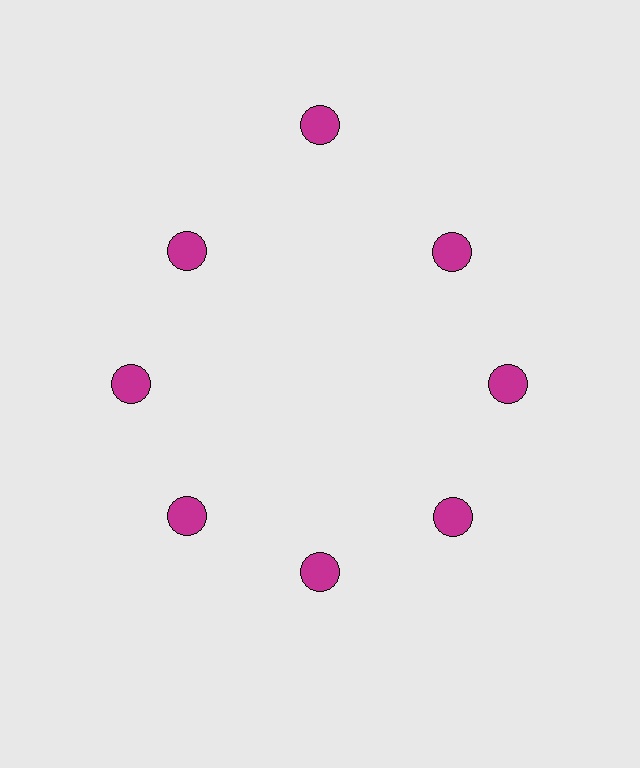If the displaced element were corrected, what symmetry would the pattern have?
It would have 8-fold rotational symmetry — the pattern would map onto itself every 45 degrees.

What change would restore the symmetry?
The symmetry would be restored by moving it inward, back onto the ring so that all 8 circles sit at equal angles and equal distance from the center.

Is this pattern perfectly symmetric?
No. The 8 magenta circles are arranged in a ring, but one element near the 12 o'clock position is pushed outward from the center, breaking the 8-fold rotational symmetry.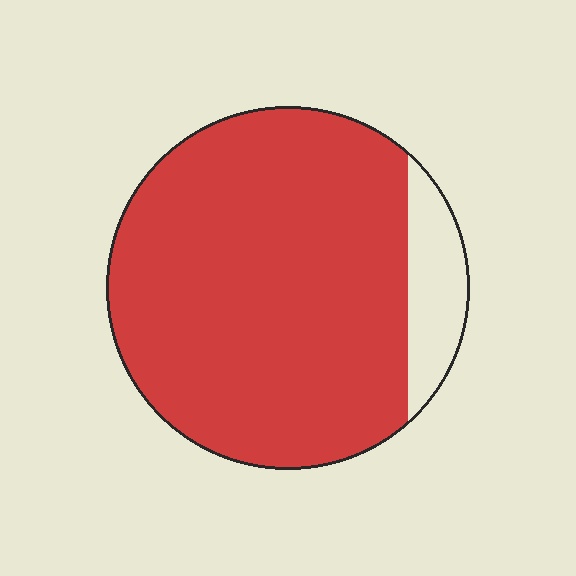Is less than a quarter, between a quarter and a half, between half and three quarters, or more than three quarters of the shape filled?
More than three quarters.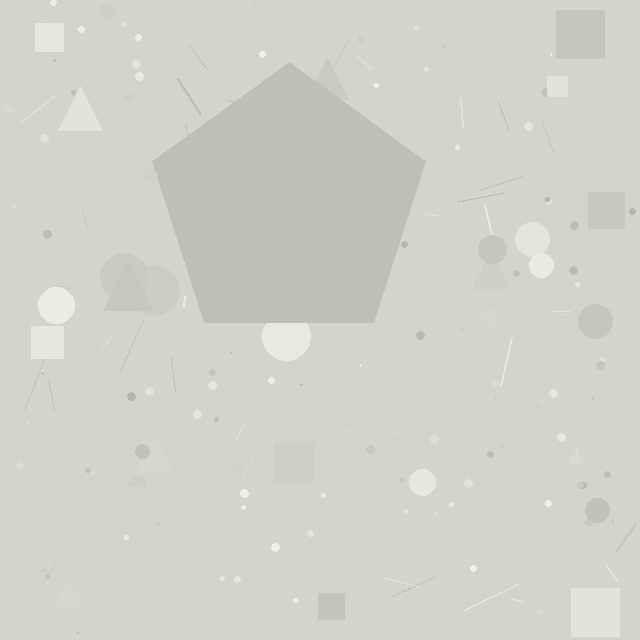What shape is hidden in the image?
A pentagon is hidden in the image.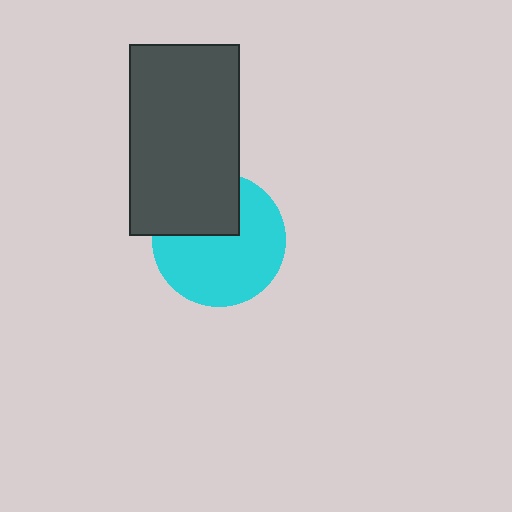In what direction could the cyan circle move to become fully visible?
The cyan circle could move down. That would shift it out from behind the dark gray rectangle entirely.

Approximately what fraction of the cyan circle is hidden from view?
Roughly 32% of the cyan circle is hidden behind the dark gray rectangle.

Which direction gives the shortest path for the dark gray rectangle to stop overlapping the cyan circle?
Moving up gives the shortest separation.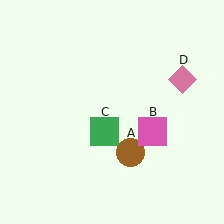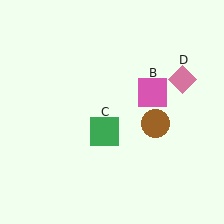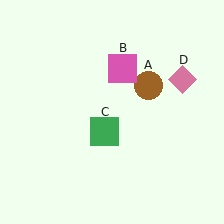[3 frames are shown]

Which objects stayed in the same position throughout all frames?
Green square (object C) and pink diamond (object D) remained stationary.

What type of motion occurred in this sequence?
The brown circle (object A), pink square (object B) rotated counterclockwise around the center of the scene.